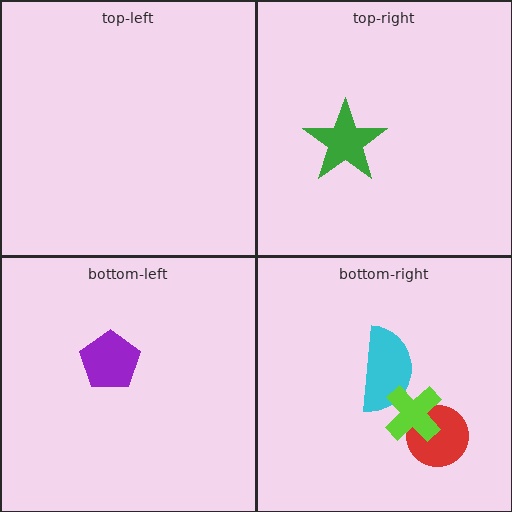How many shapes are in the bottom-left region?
1.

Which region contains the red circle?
The bottom-right region.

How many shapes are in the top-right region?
1.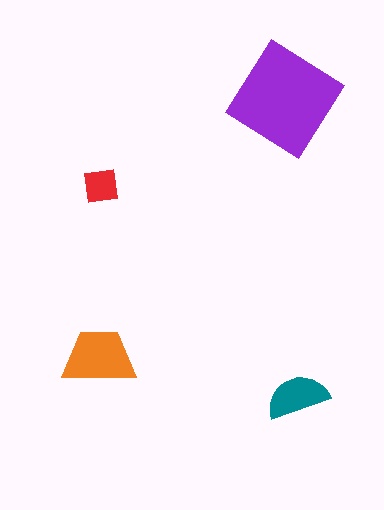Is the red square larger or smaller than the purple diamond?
Smaller.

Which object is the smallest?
The red square.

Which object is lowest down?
The teal semicircle is bottommost.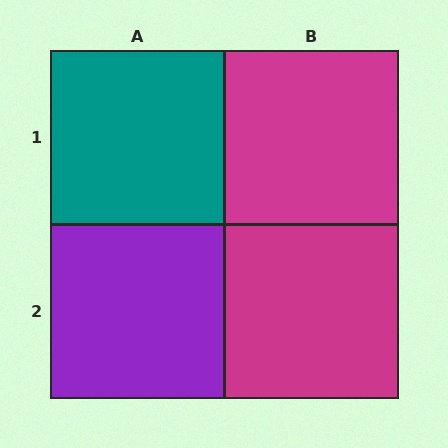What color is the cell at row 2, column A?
Purple.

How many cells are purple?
1 cell is purple.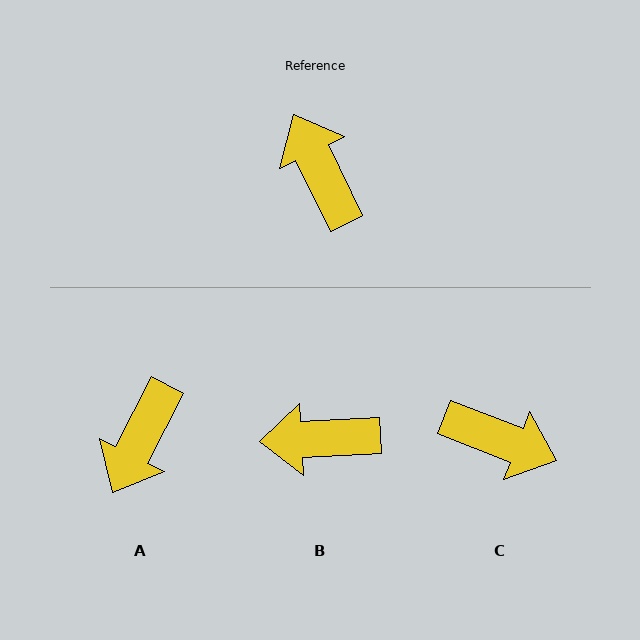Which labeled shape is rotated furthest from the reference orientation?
C, about 137 degrees away.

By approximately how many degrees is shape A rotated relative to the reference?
Approximately 127 degrees counter-clockwise.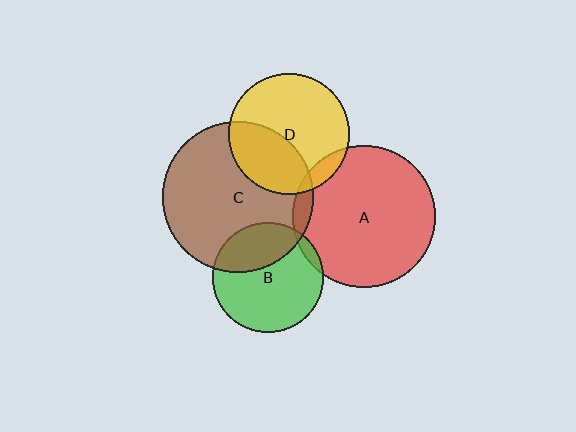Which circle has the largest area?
Circle C (brown).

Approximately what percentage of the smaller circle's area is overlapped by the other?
Approximately 30%.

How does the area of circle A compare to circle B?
Approximately 1.7 times.